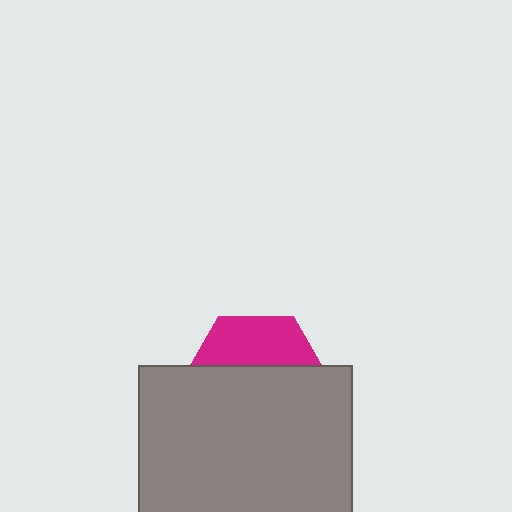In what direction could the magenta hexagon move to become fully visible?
The magenta hexagon could move up. That would shift it out from behind the gray square entirely.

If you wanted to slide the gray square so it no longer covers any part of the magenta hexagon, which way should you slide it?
Slide it down — that is the most direct way to separate the two shapes.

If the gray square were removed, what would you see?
You would see the complete magenta hexagon.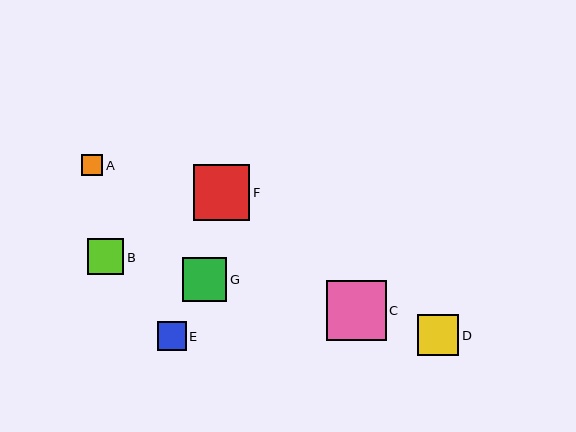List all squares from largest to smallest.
From largest to smallest: C, F, G, D, B, E, A.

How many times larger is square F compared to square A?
Square F is approximately 2.7 times the size of square A.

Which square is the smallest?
Square A is the smallest with a size of approximately 21 pixels.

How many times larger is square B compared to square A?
Square B is approximately 1.7 times the size of square A.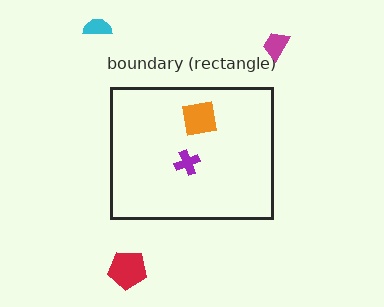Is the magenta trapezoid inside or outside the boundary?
Outside.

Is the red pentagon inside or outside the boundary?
Outside.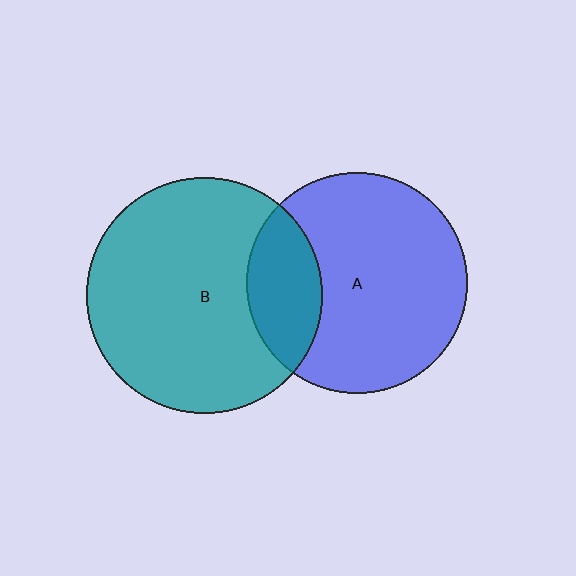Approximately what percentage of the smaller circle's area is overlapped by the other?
Approximately 25%.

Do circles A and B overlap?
Yes.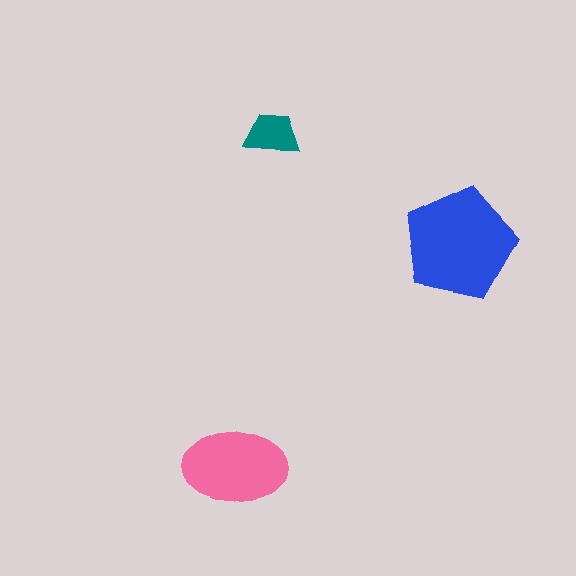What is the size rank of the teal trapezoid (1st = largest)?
3rd.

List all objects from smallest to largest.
The teal trapezoid, the pink ellipse, the blue pentagon.